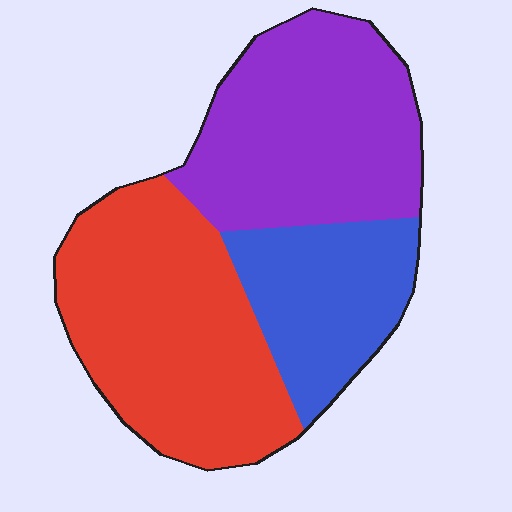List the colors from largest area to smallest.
From largest to smallest: red, purple, blue.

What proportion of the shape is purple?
Purple takes up about three eighths (3/8) of the shape.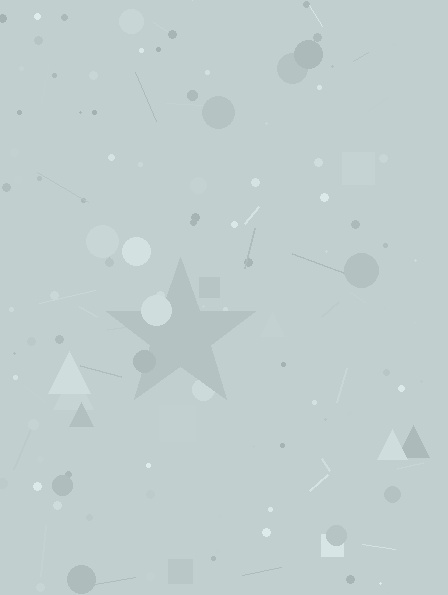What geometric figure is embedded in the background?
A star is embedded in the background.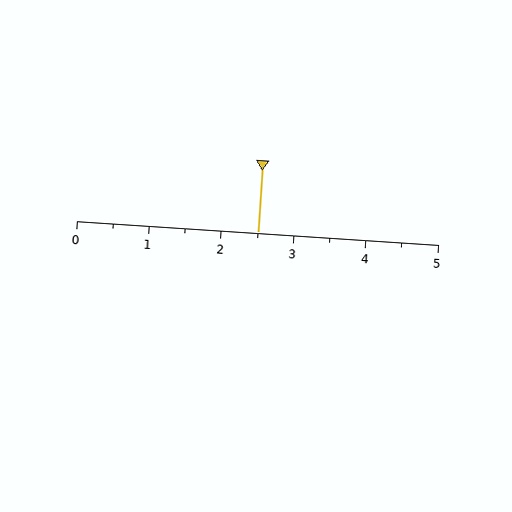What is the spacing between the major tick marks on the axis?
The major ticks are spaced 1 apart.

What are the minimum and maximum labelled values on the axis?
The axis runs from 0 to 5.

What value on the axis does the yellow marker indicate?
The marker indicates approximately 2.5.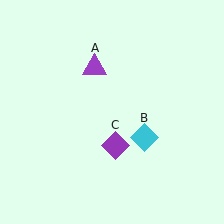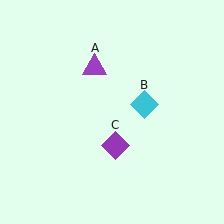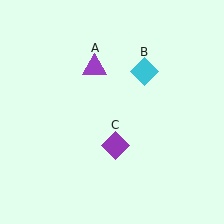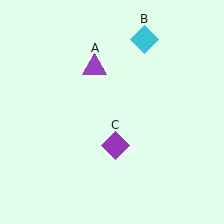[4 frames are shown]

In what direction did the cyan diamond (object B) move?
The cyan diamond (object B) moved up.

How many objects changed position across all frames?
1 object changed position: cyan diamond (object B).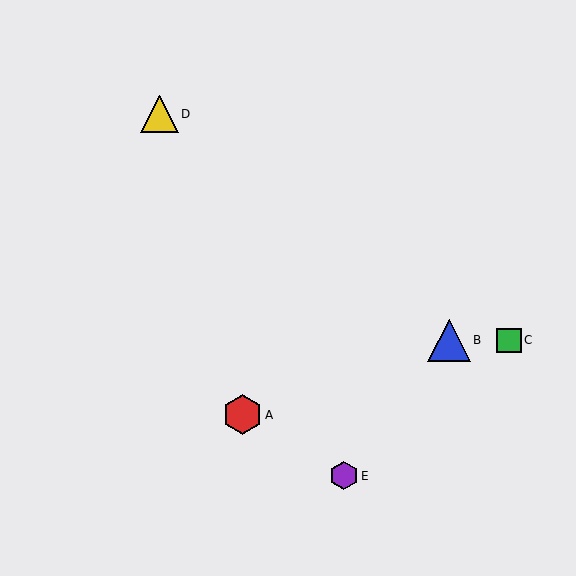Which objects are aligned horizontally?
Objects B, C are aligned horizontally.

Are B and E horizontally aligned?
No, B is at y≈340 and E is at y≈476.